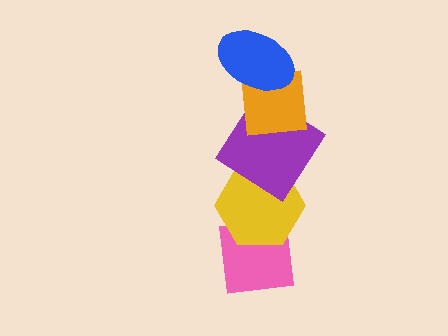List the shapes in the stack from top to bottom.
From top to bottom: the blue ellipse, the orange square, the purple diamond, the yellow hexagon, the pink square.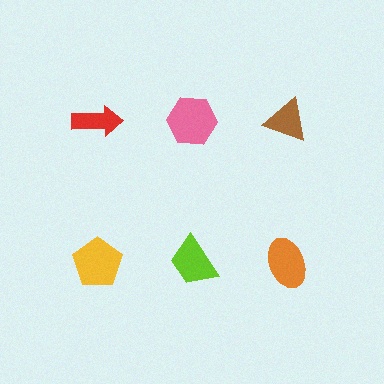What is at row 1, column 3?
A brown triangle.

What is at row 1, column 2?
A pink hexagon.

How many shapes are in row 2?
3 shapes.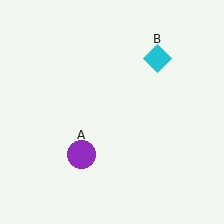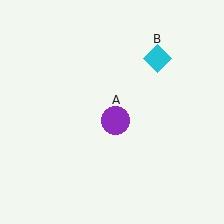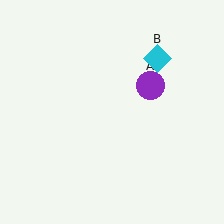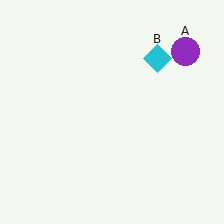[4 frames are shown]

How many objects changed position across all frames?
1 object changed position: purple circle (object A).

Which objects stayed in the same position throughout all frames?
Cyan diamond (object B) remained stationary.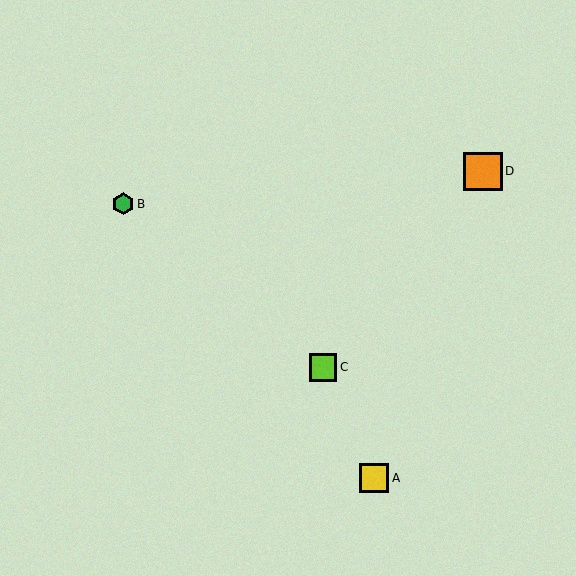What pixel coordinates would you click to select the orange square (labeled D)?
Click at (483, 171) to select the orange square D.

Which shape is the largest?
The orange square (labeled D) is the largest.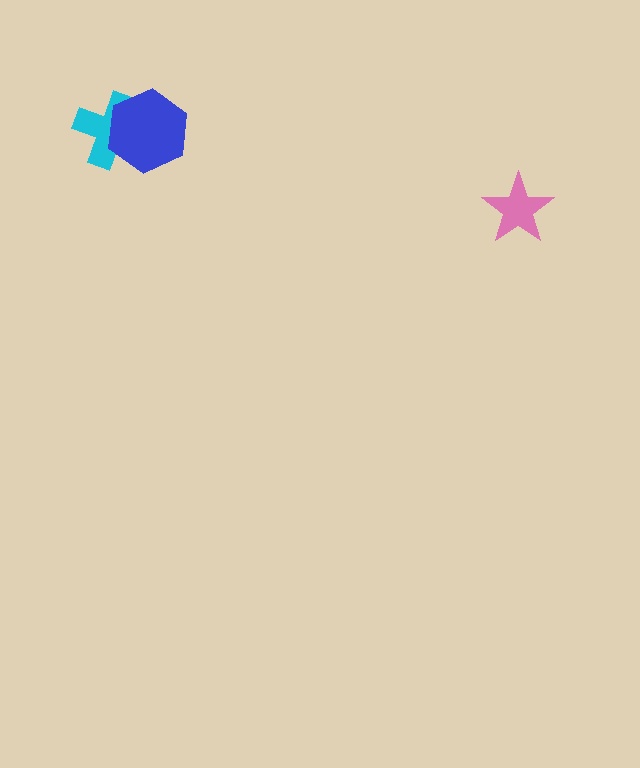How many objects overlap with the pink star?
0 objects overlap with the pink star.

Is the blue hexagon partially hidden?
No, no other shape covers it.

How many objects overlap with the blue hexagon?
1 object overlaps with the blue hexagon.